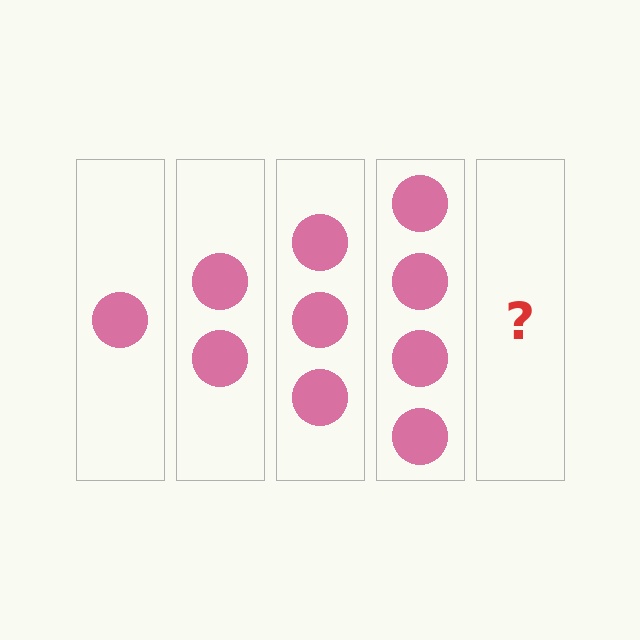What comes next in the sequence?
The next element should be 5 circles.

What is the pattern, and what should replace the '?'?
The pattern is that each step adds one more circle. The '?' should be 5 circles.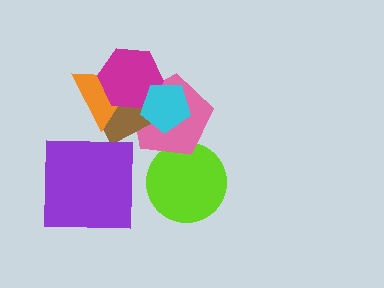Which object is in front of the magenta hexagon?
The cyan pentagon is in front of the magenta hexagon.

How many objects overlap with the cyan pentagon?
3 objects overlap with the cyan pentagon.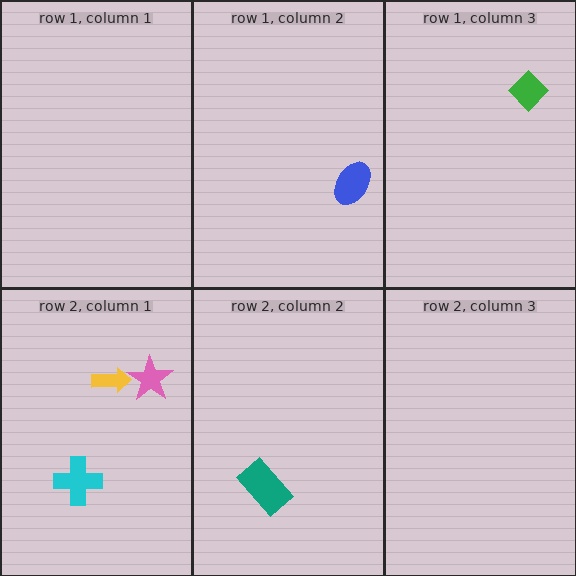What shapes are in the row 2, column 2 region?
The teal rectangle.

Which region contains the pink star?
The row 2, column 1 region.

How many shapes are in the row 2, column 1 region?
3.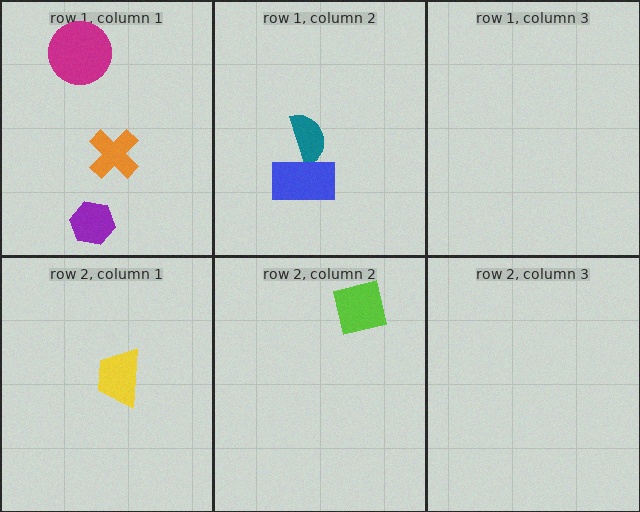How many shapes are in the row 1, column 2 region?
2.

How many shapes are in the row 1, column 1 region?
3.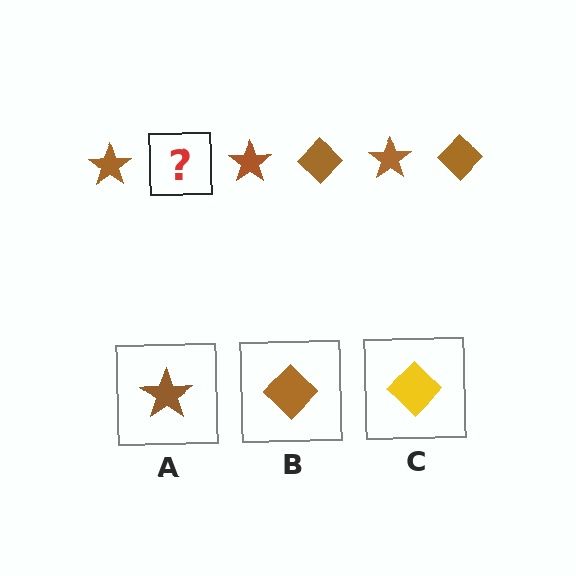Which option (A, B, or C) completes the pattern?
B.